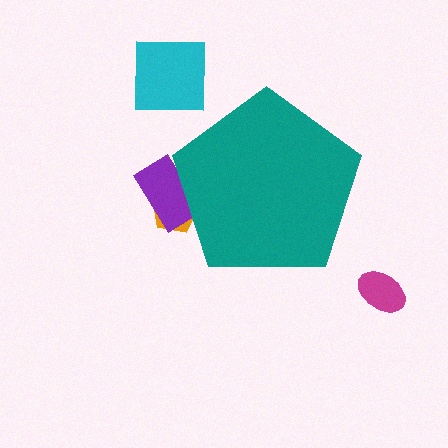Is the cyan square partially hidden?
No, the cyan square is fully visible.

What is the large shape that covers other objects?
A teal pentagon.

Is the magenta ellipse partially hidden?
No, the magenta ellipse is fully visible.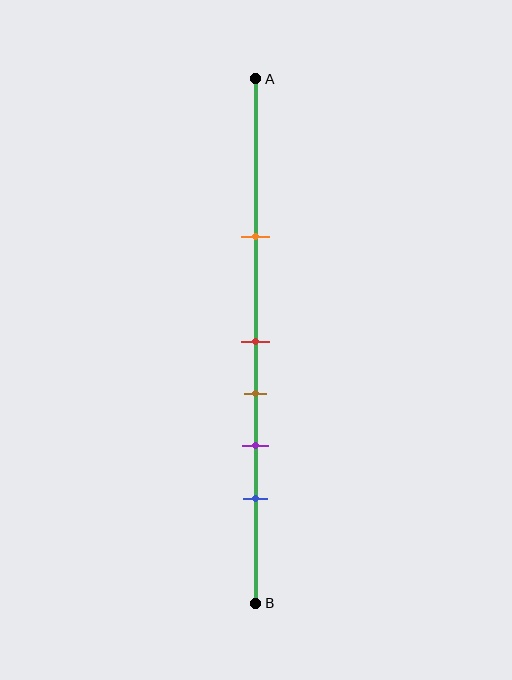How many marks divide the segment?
There are 5 marks dividing the segment.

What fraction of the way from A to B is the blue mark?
The blue mark is approximately 80% (0.8) of the way from A to B.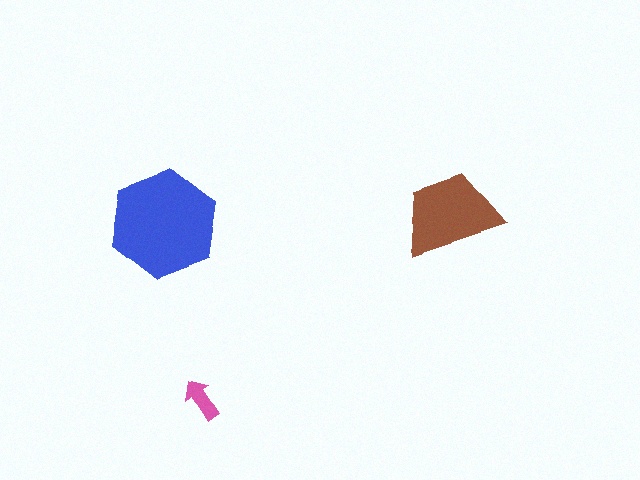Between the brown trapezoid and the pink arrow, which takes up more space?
The brown trapezoid.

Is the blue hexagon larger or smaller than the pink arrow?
Larger.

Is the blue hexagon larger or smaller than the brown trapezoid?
Larger.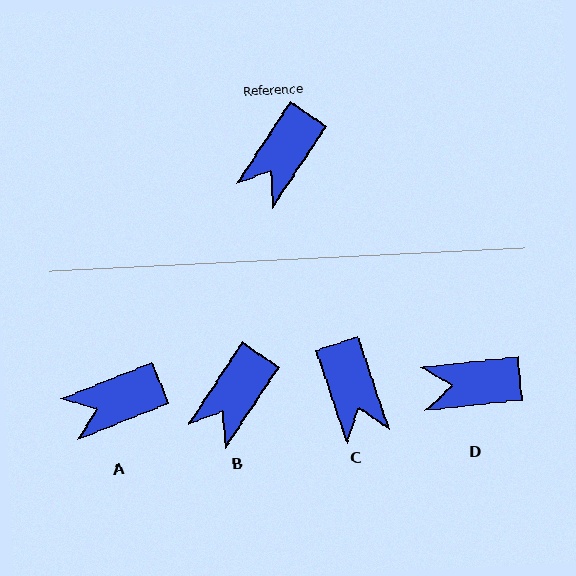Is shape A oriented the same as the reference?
No, it is off by about 35 degrees.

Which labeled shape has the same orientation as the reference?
B.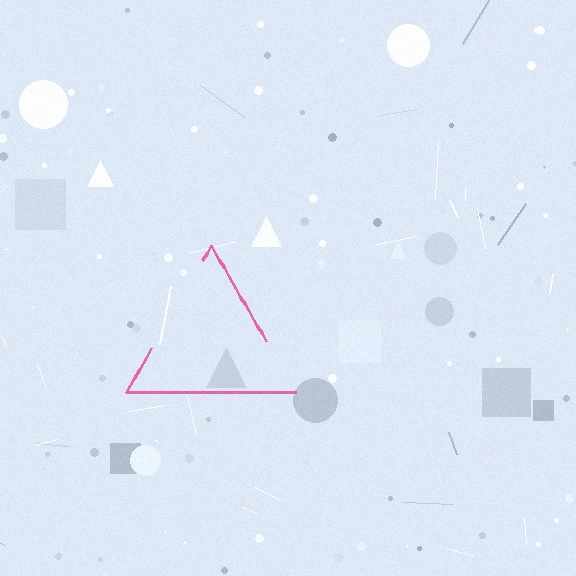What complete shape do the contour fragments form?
The contour fragments form a triangle.